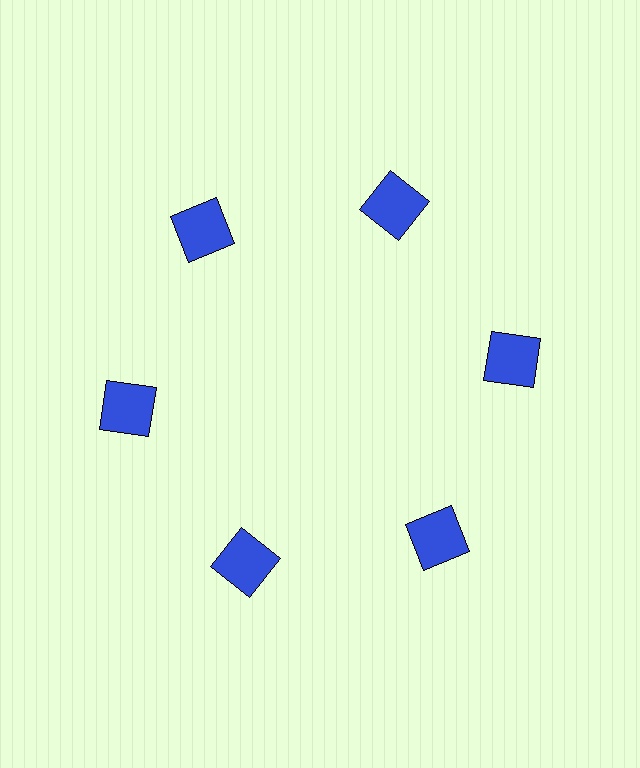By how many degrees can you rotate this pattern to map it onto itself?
The pattern maps onto itself every 60 degrees of rotation.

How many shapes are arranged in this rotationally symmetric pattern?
There are 6 shapes, arranged in 6 groups of 1.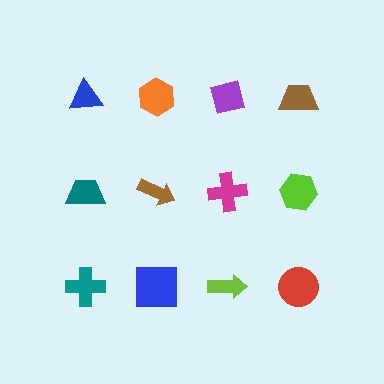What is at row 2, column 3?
A magenta cross.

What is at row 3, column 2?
A blue square.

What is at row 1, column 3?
A purple square.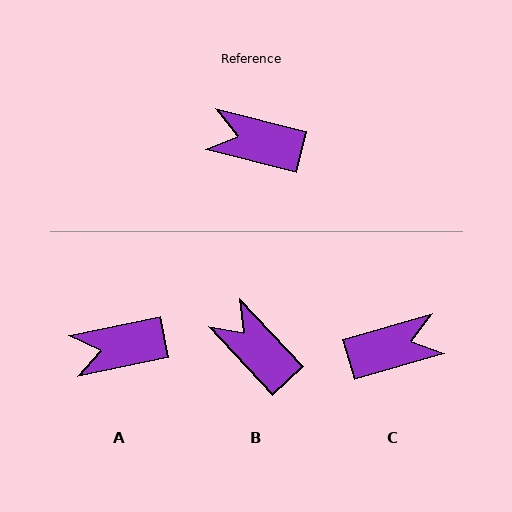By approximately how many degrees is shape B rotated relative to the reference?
Approximately 33 degrees clockwise.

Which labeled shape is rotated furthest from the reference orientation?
C, about 150 degrees away.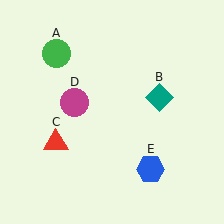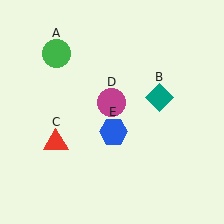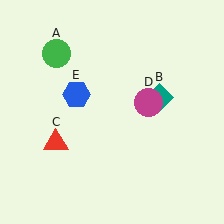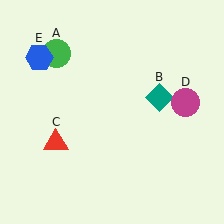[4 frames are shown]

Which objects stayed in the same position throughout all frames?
Green circle (object A) and teal diamond (object B) and red triangle (object C) remained stationary.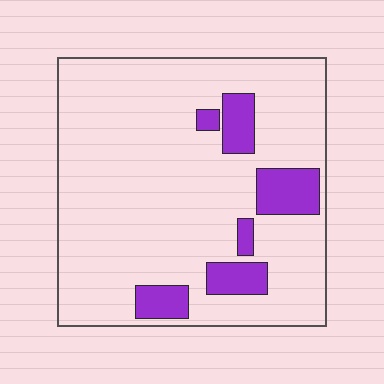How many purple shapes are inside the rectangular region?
6.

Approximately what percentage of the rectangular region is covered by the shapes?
Approximately 15%.